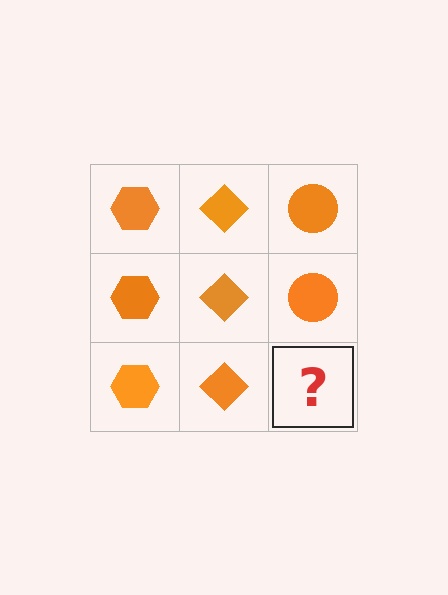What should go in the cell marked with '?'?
The missing cell should contain an orange circle.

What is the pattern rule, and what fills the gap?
The rule is that each column has a consistent shape. The gap should be filled with an orange circle.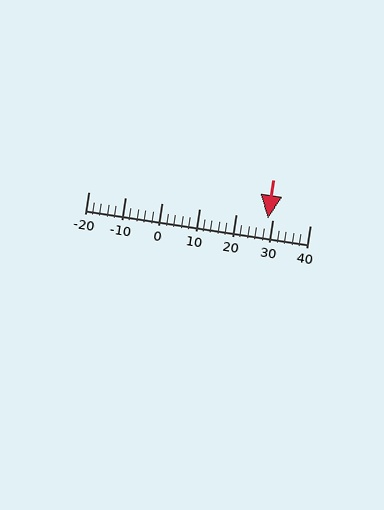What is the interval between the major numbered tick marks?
The major tick marks are spaced 10 units apart.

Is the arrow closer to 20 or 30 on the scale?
The arrow is closer to 30.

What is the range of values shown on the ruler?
The ruler shows values from -20 to 40.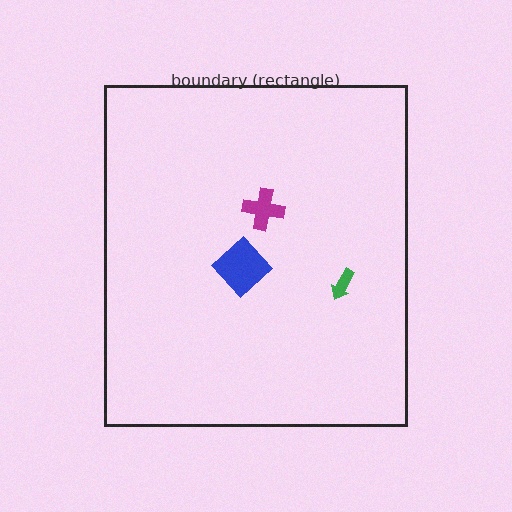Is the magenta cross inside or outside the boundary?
Inside.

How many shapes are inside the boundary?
3 inside, 0 outside.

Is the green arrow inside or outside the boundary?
Inside.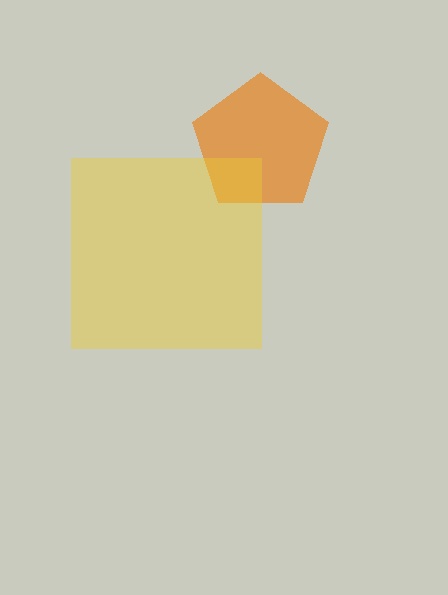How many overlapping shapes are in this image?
There are 2 overlapping shapes in the image.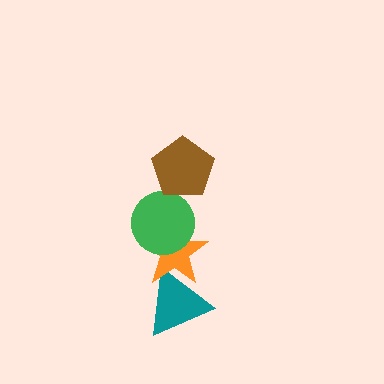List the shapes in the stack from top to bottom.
From top to bottom: the brown pentagon, the green circle, the orange star, the teal triangle.